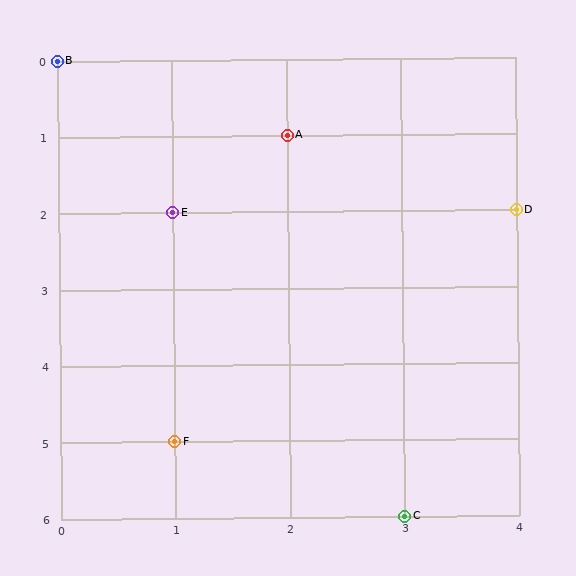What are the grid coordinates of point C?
Point C is at grid coordinates (3, 6).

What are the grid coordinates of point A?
Point A is at grid coordinates (2, 1).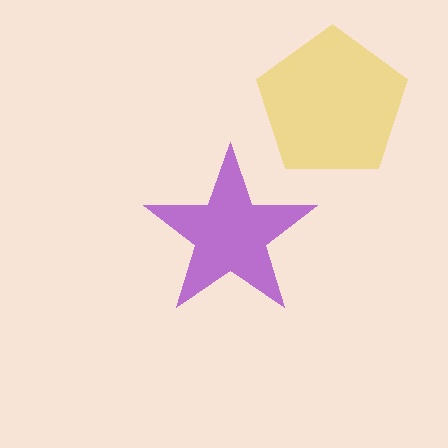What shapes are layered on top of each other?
The layered shapes are: a purple star, a yellow pentagon.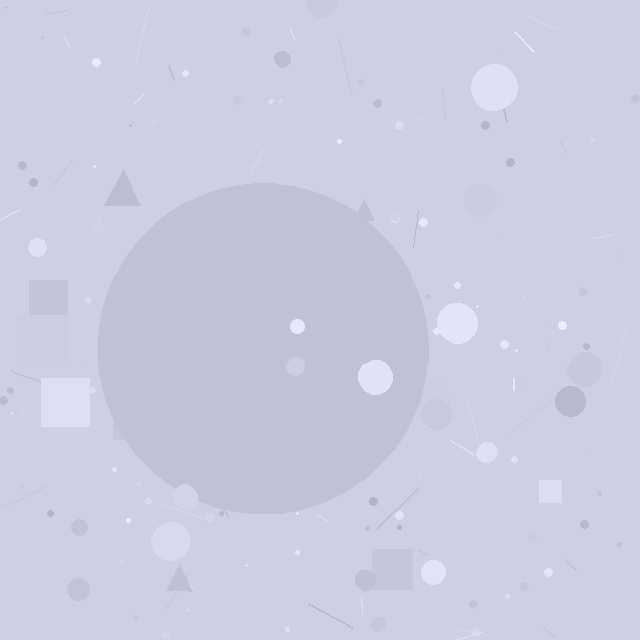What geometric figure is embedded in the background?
A circle is embedded in the background.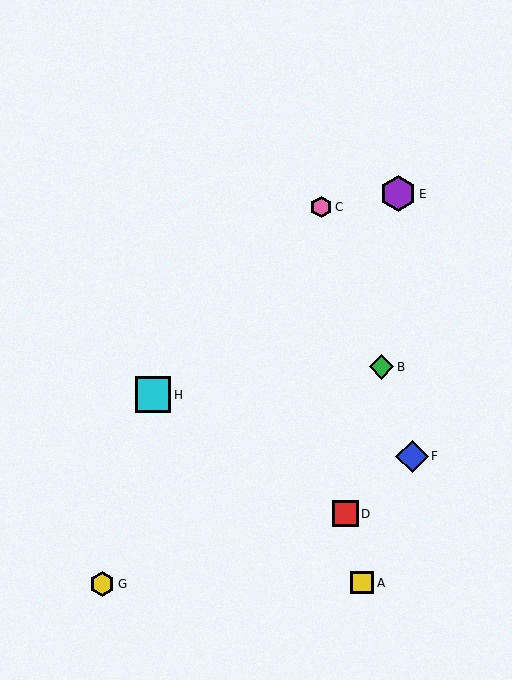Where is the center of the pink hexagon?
The center of the pink hexagon is at (321, 207).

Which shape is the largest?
The purple hexagon (labeled E) is the largest.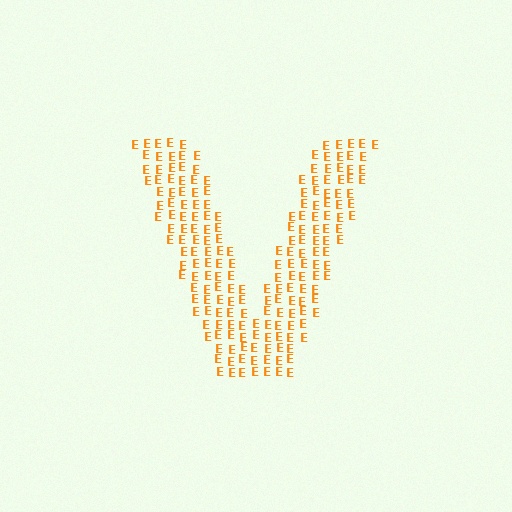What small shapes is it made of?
It is made of small letter E's.